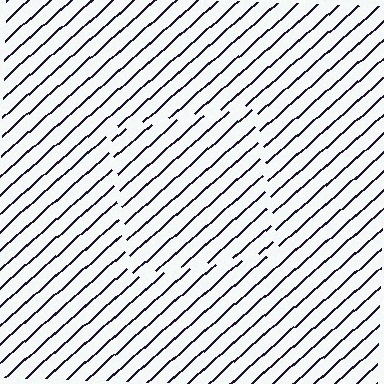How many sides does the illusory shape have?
4 sides — the line-ends trace a square.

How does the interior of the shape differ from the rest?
The interior of the shape contains the same grating, shifted by half a period — the contour is defined by the phase discontinuity where line-ends from the inner and outer gratings abut.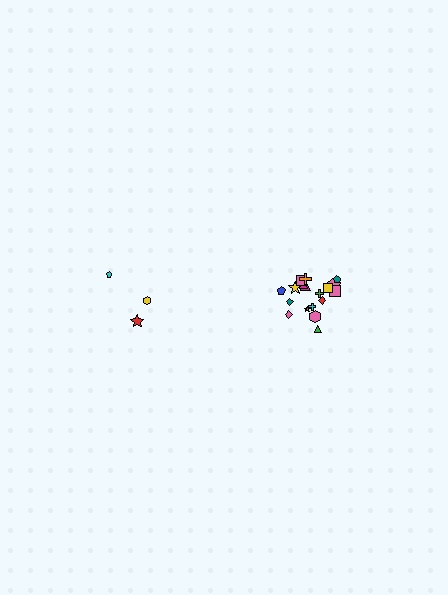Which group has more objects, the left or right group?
The right group.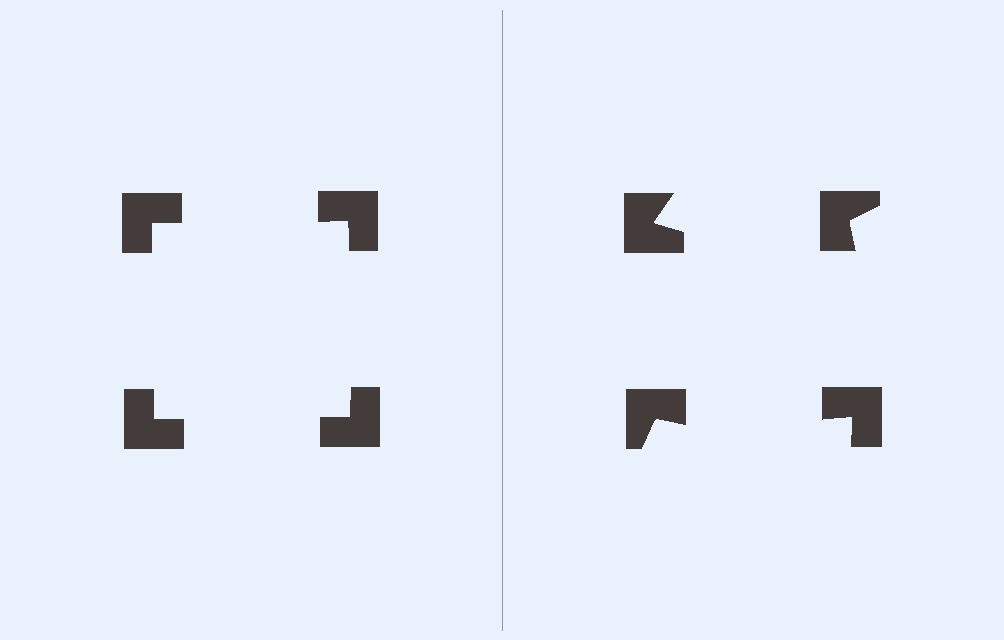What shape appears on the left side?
An illusory square.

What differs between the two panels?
The notched squares are positioned identically on both sides; only the wedge orientations differ. On the left they align to a square; on the right they are misaligned.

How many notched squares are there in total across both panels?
8 — 4 on each side.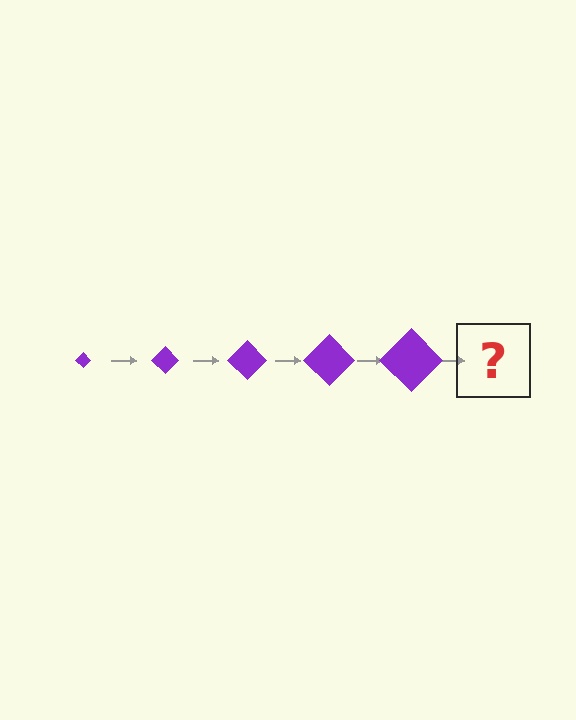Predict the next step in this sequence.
The next step is a purple diamond, larger than the previous one.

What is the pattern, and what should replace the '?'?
The pattern is that the diamond gets progressively larger each step. The '?' should be a purple diamond, larger than the previous one.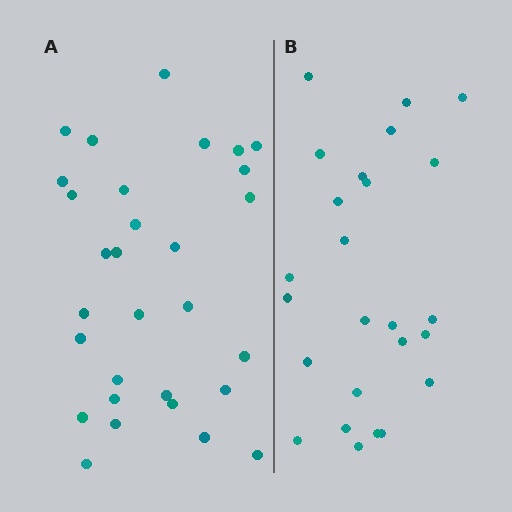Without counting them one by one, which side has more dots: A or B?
Region A (the left region) has more dots.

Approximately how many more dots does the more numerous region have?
Region A has about 5 more dots than region B.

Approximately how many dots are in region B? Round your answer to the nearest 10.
About 20 dots. (The exact count is 25, which rounds to 20.)